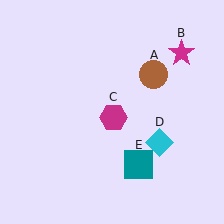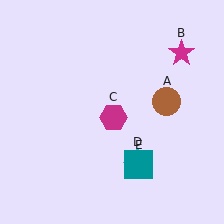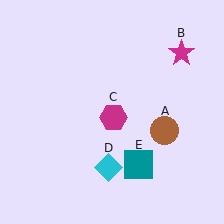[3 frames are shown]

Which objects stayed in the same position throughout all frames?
Magenta star (object B) and magenta hexagon (object C) and teal square (object E) remained stationary.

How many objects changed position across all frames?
2 objects changed position: brown circle (object A), cyan diamond (object D).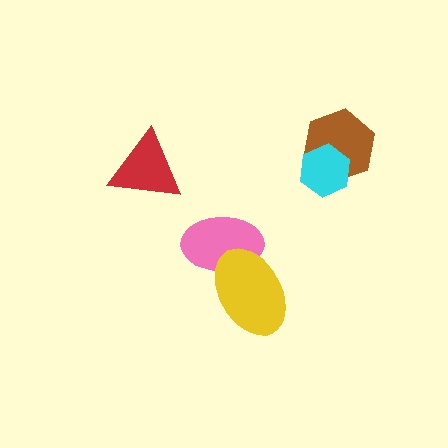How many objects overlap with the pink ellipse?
1 object overlaps with the pink ellipse.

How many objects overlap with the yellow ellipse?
1 object overlaps with the yellow ellipse.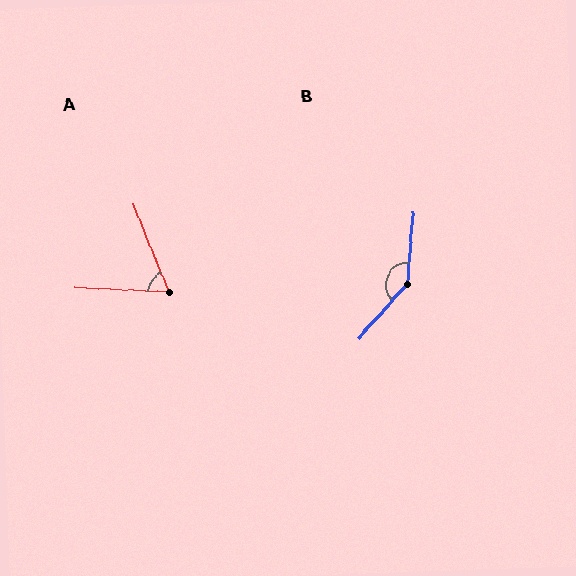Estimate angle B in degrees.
Approximately 143 degrees.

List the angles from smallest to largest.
A (66°), B (143°).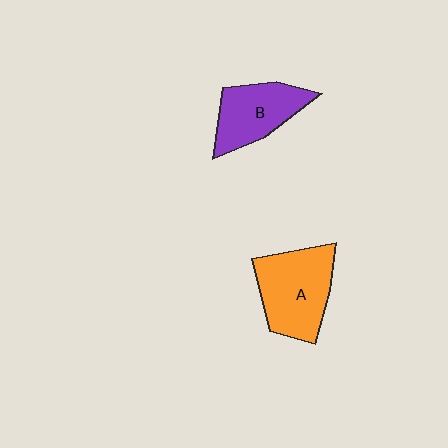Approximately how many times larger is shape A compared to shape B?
Approximately 1.3 times.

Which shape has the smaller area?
Shape B (purple).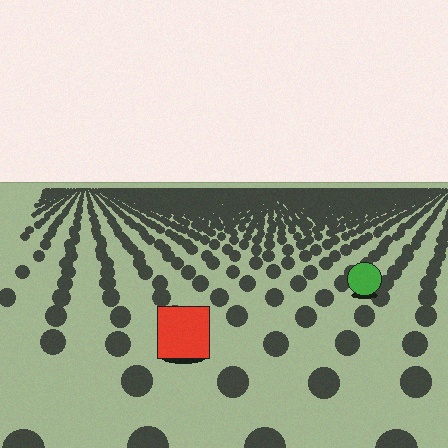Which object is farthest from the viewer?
The green circle is farthest from the viewer. It appears smaller and the ground texture around it is denser.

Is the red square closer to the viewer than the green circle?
Yes. The red square is closer — you can tell from the texture gradient: the ground texture is coarser near it.